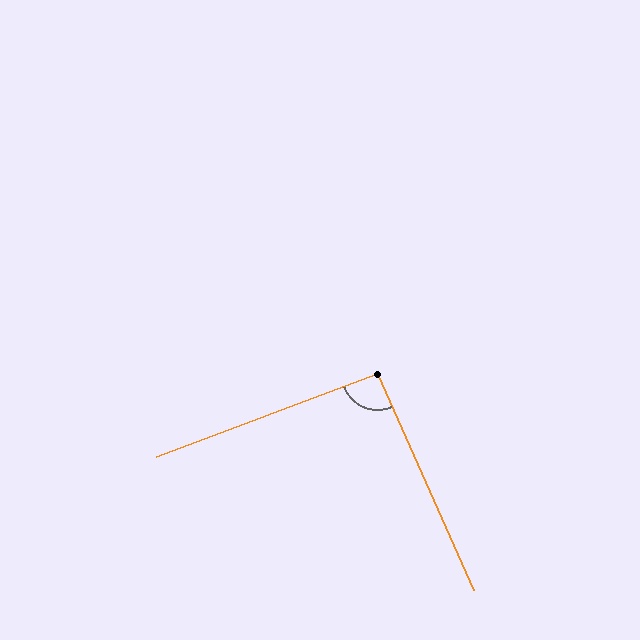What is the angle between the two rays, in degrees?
Approximately 93 degrees.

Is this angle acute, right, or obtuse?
It is approximately a right angle.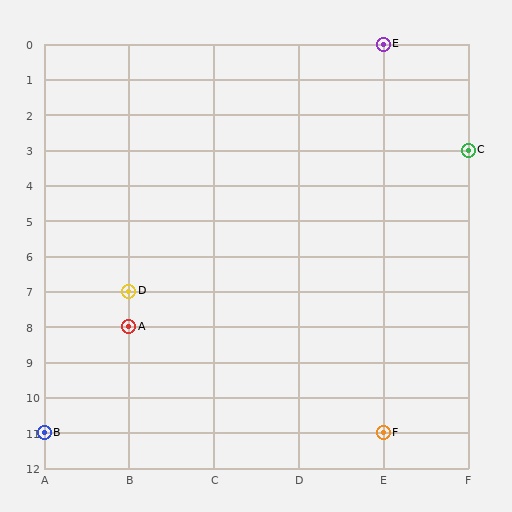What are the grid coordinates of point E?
Point E is at grid coordinates (E, 0).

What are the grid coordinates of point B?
Point B is at grid coordinates (A, 11).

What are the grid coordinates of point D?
Point D is at grid coordinates (B, 7).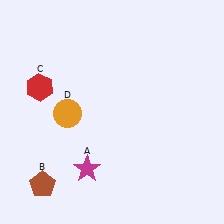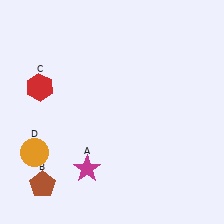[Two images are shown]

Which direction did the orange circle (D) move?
The orange circle (D) moved down.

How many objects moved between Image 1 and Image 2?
1 object moved between the two images.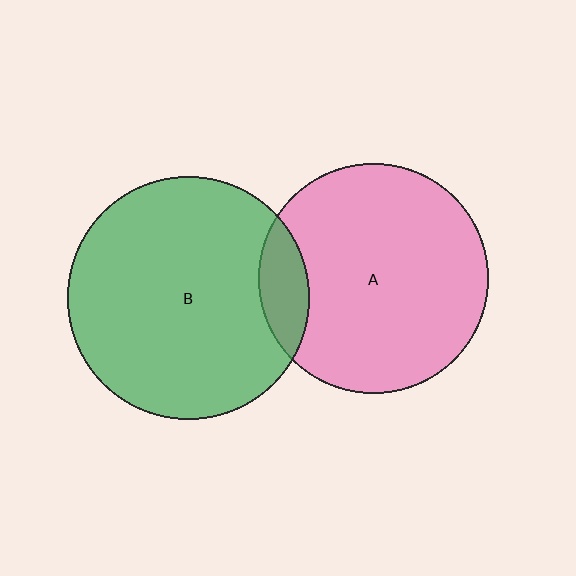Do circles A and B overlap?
Yes.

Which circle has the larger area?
Circle B (green).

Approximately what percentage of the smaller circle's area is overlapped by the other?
Approximately 10%.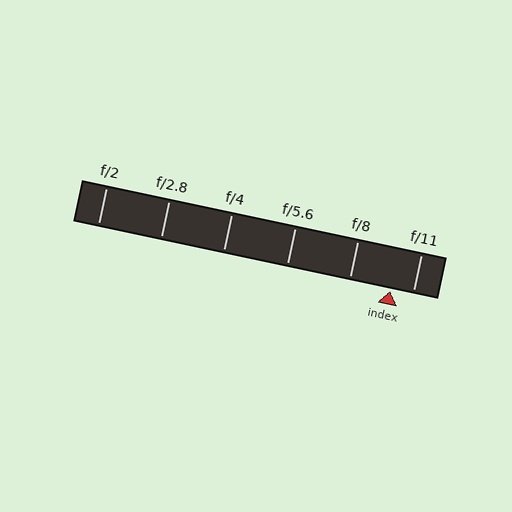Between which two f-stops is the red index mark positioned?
The index mark is between f/8 and f/11.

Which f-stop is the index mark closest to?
The index mark is closest to f/11.